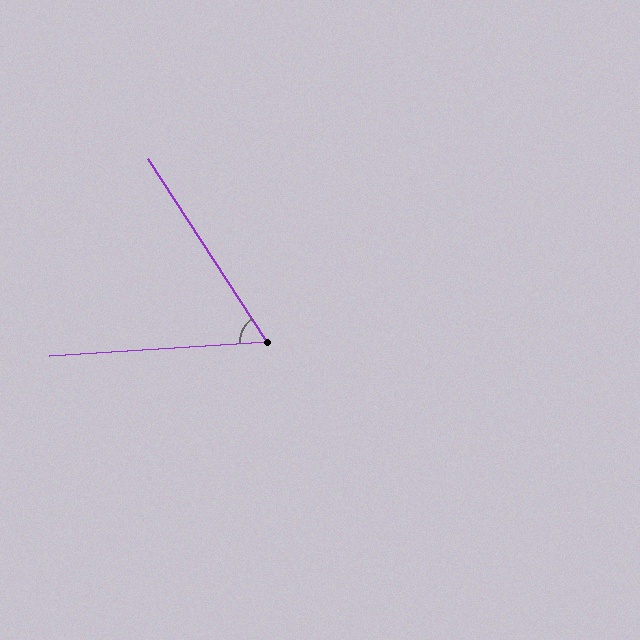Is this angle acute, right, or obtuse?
It is acute.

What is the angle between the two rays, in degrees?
Approximately 60 degrees.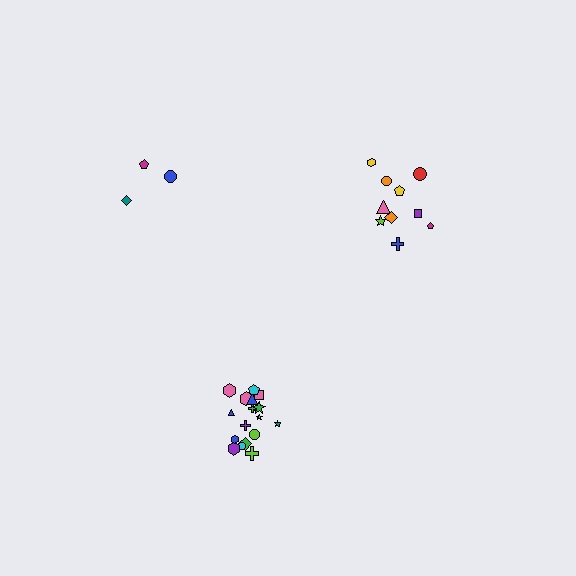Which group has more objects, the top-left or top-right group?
The top-right group.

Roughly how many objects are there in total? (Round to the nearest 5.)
Roughly 30 objects in total.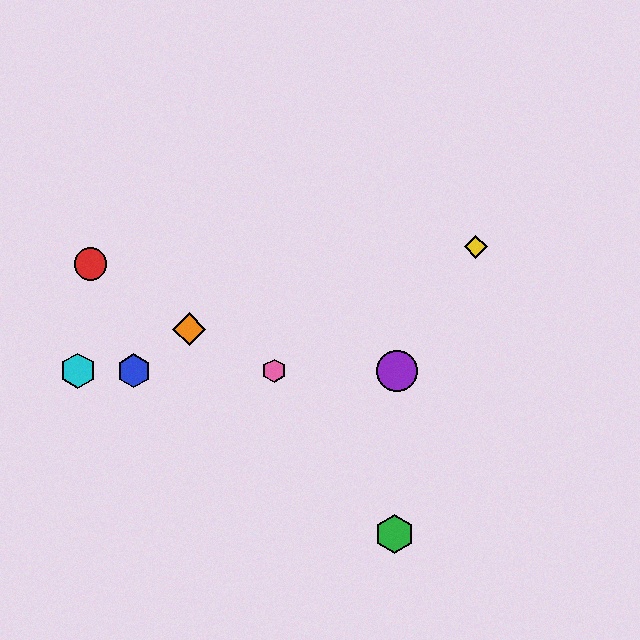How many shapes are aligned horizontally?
4 shapes (the blue hexagon, the purple circle, the cyan hexagon, the pink hexagon) are aligned horizontally.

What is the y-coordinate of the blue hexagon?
The blue hexagon is at y≈371.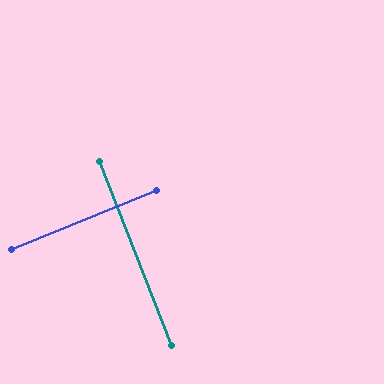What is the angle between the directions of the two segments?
Approximately 89 degrees.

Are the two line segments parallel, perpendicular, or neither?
Perpendicular — they meet at approximately 89°.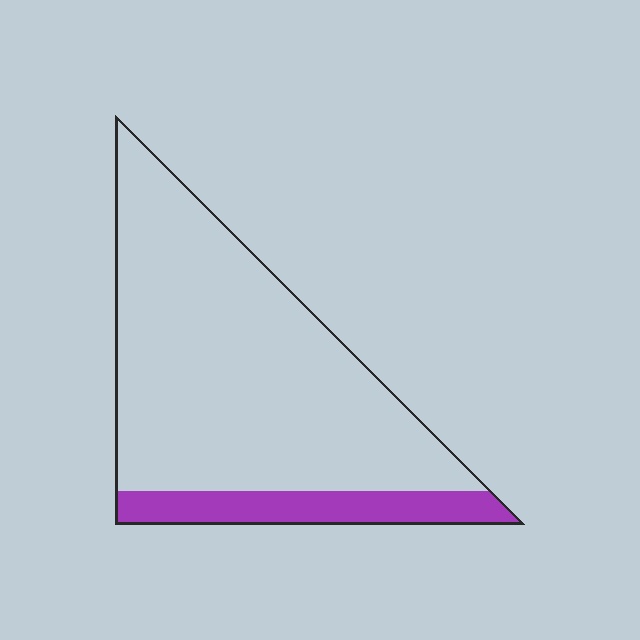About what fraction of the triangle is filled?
About one sixth (1/6).